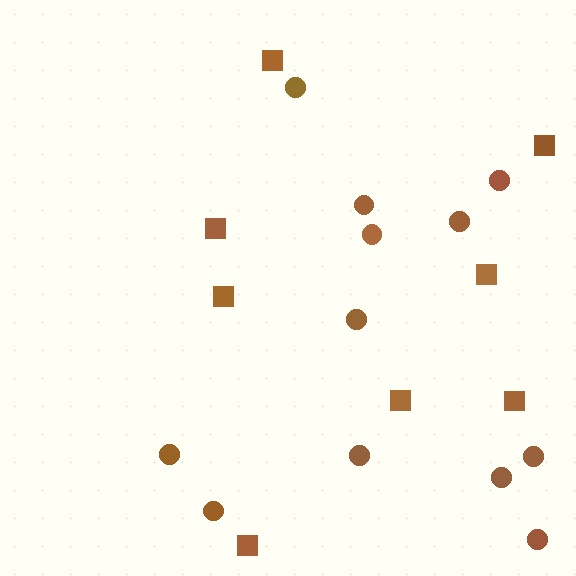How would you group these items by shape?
There are 2 groups: one group of circles (12) and one group of squares (8).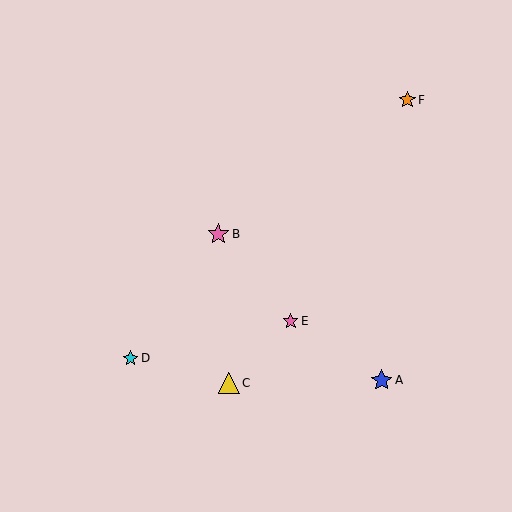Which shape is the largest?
The blue star (labeled A) is the largest.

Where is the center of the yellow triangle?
The center of the yellow triangle is at (229, 383).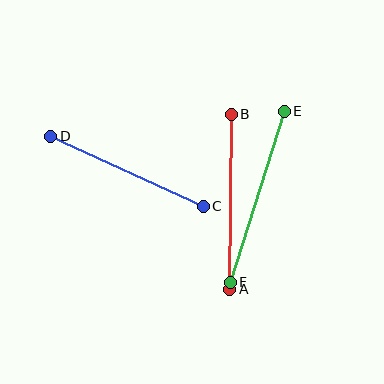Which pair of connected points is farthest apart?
Points E and F are farthest apart.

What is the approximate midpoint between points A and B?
The midpoint is at approximately (231, 202) pixels.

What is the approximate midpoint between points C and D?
The midpoint is at approximately (127, 171) pixels.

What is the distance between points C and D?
The distance is approximately 168 pixels.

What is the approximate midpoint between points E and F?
The midpoint is at approximately (257, 197) pixels.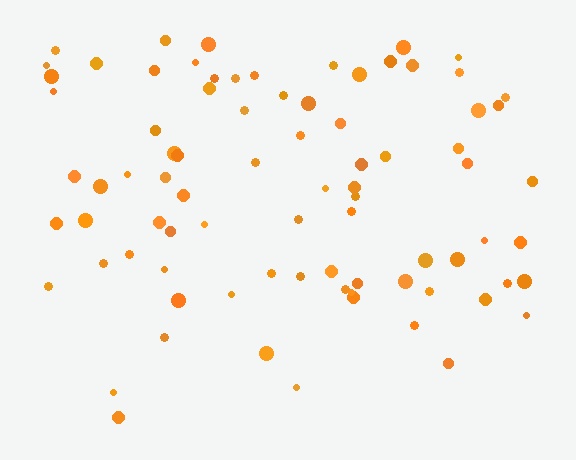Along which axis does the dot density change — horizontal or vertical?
Vertical.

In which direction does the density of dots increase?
From bottom to top, with the top side densest.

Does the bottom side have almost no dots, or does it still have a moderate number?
Still a moderate number, just noticeably fewer than the top.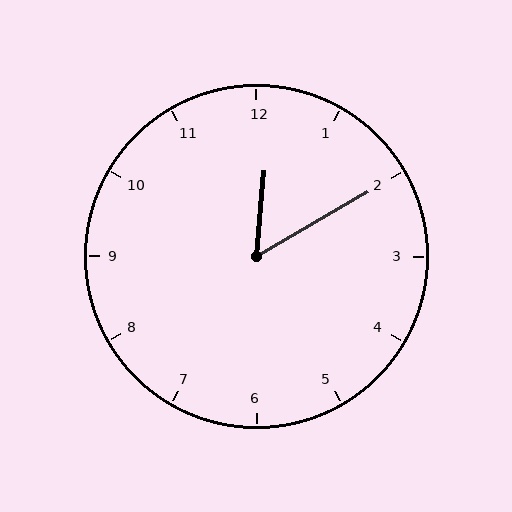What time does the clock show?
12:10.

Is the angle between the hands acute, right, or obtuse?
It is acute.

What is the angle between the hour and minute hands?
Approximately 55 degrees.